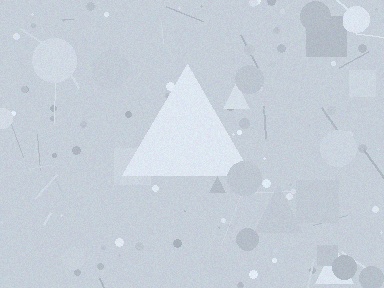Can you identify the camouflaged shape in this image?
The camouflaged shape is a triangle.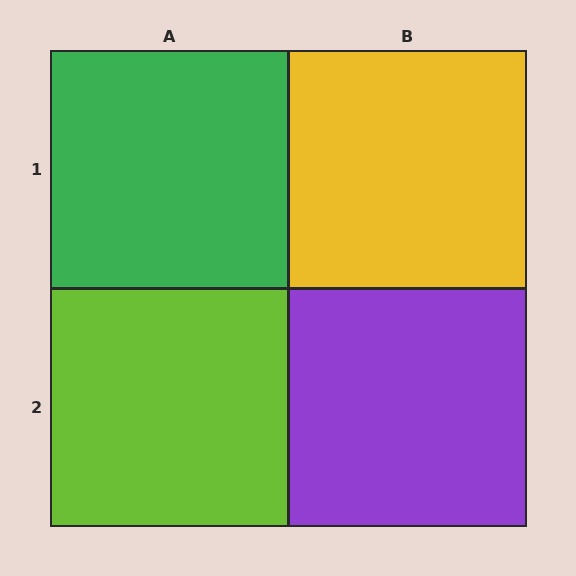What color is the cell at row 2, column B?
Purple.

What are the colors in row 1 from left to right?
Green, yellow.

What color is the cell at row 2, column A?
Lime.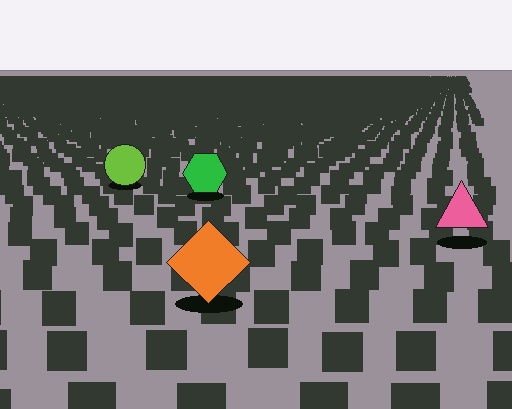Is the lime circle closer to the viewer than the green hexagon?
No. The green hexagon is closer — you can tell from the texture gradient: the ground texture is coarser near it.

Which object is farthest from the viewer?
The lime circle is farthest from the viewer. It appears smaller and the ground texture around it is denser.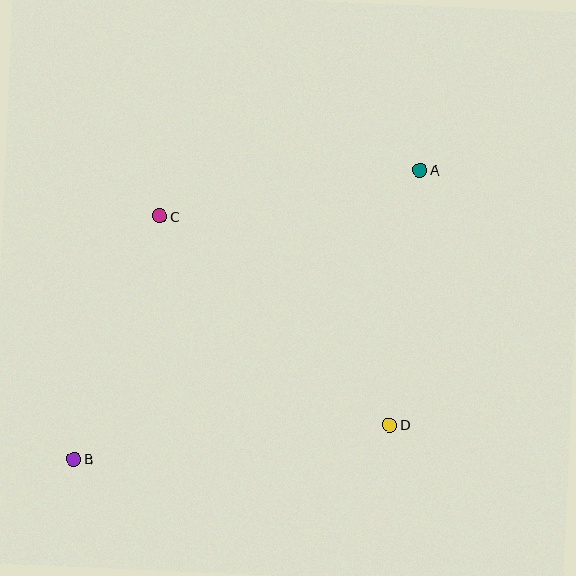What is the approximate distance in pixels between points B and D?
The distance between B and D is approximately 318 pixels.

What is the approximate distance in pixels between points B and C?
The distance between B and C is approximately 257 pixels.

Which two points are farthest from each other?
Points A and B are farthest from each other.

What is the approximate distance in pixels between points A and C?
The distance between A and C is approximately 264 pixels.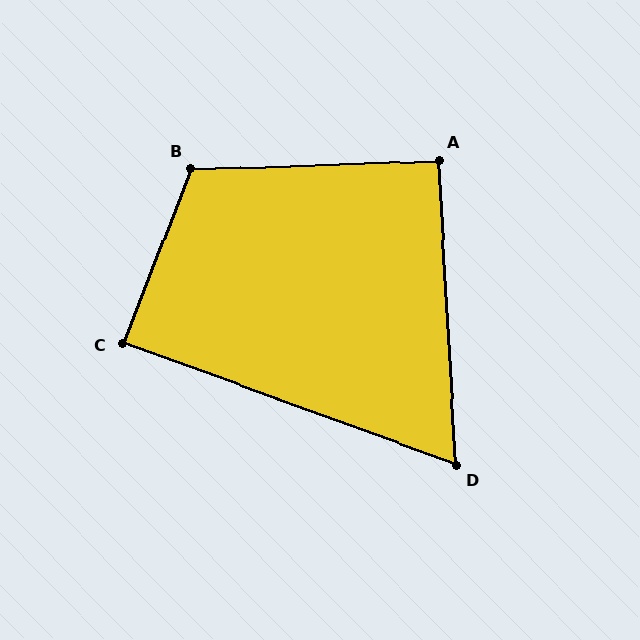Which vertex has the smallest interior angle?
D, at approximately 67 degrees.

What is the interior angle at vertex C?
Approximately 89 degrees (approximately right).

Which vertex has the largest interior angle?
B, at approximately 113 degrees.